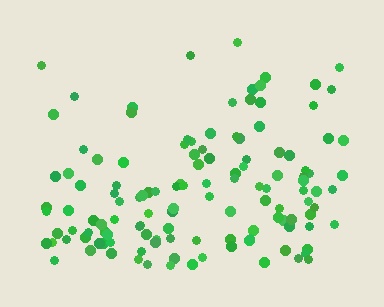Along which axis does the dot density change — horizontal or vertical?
Vertical.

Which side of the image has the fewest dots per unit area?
The top.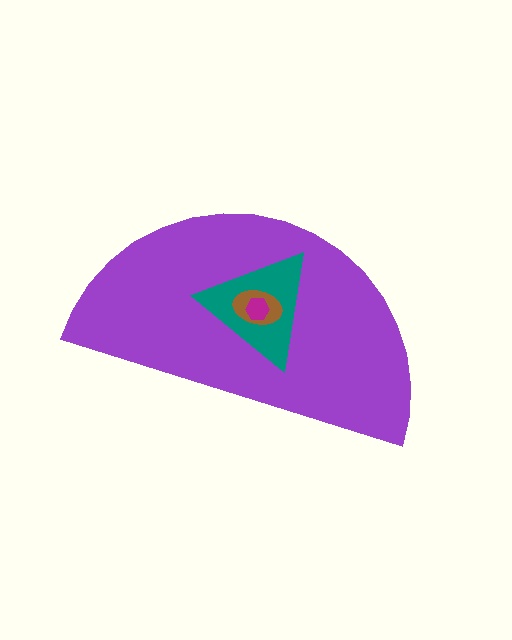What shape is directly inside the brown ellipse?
The magenta hexagon.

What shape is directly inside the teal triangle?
The brown ellipse.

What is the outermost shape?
The purple semicircle.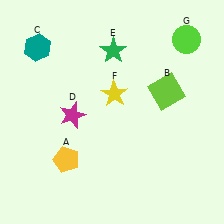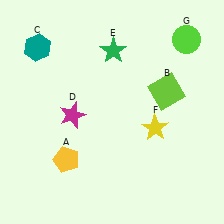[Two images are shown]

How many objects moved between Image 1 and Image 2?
1 object moved between the two images.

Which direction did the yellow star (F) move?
The yellow star (F) moved right.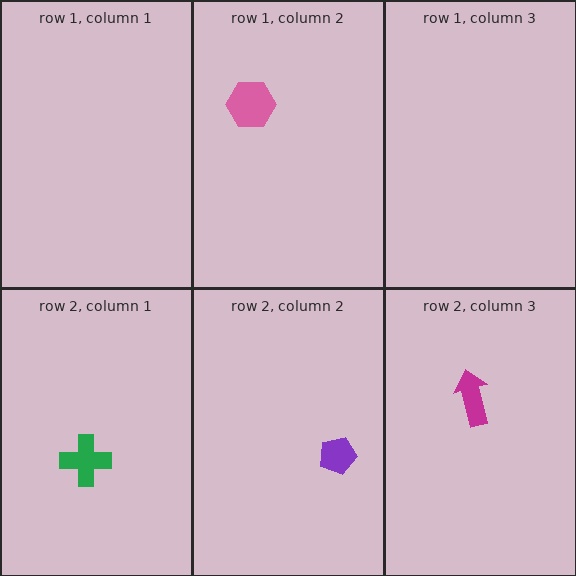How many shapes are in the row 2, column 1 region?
1.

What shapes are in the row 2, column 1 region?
The green cross.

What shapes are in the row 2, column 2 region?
The purple pentagon.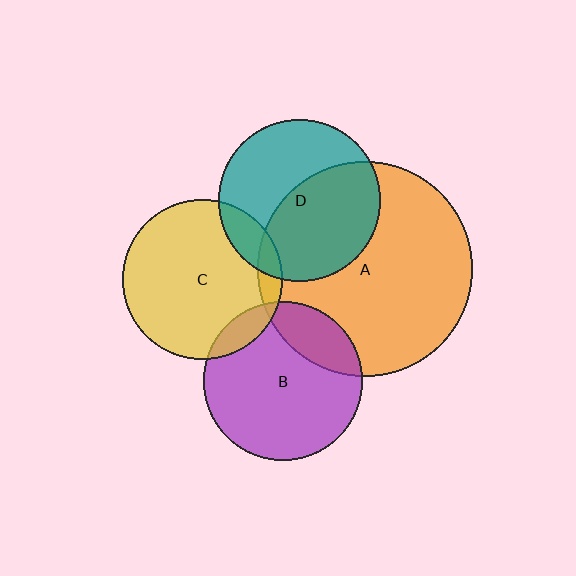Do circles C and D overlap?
Yes.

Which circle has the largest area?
Circle A (orange).